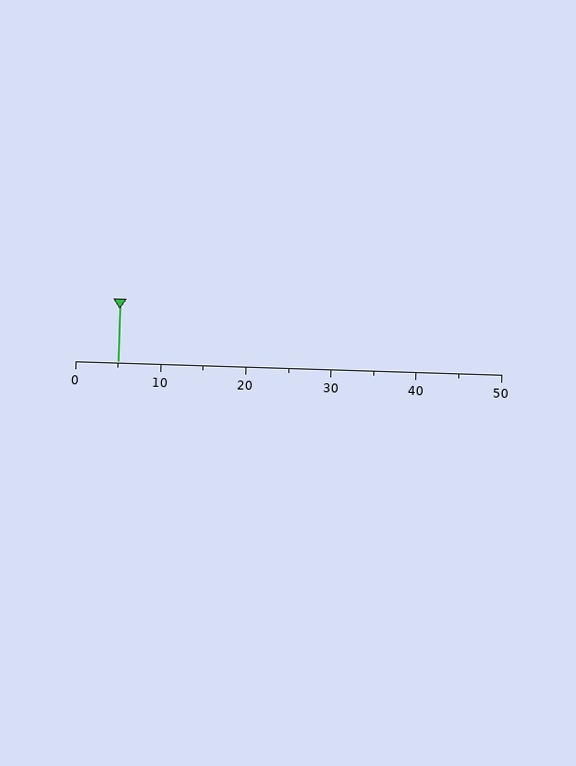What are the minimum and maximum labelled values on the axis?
The axis runs from 0 to 50.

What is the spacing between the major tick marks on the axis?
The major ticks are spaced 10 apart.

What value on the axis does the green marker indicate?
The marker indicates approximately 5.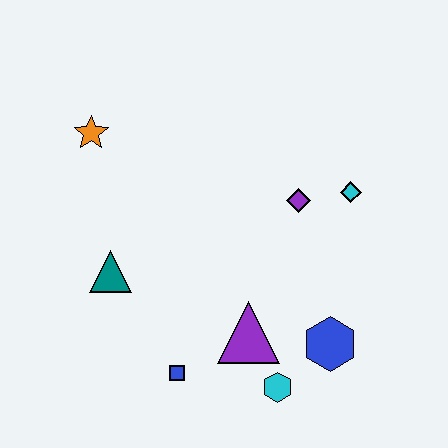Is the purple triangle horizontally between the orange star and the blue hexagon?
Yes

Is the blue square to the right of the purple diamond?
No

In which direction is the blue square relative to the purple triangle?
The blue square is to the left of the purple triangle.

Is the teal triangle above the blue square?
Yes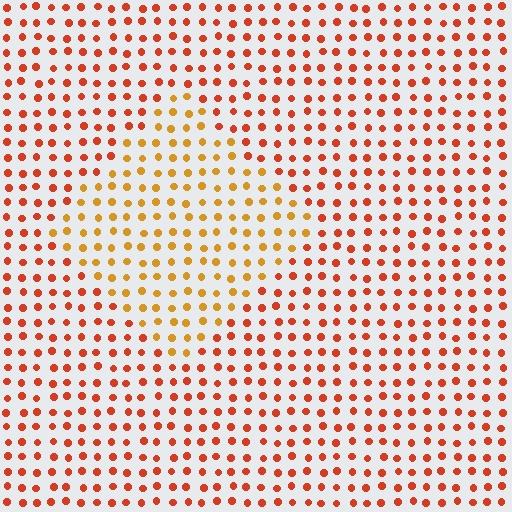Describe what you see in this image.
The image is filled with small red elements in a uniform arrangement. A diamond-shaped region is visible where the elements are tinted to a slightly different hue, forming a subtle color boundary.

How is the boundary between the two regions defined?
The boundary is defined purely by a slight shift in hue (about 31 degrees). Spacing, size, and orientation are identical on both sides.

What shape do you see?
I see a diamond.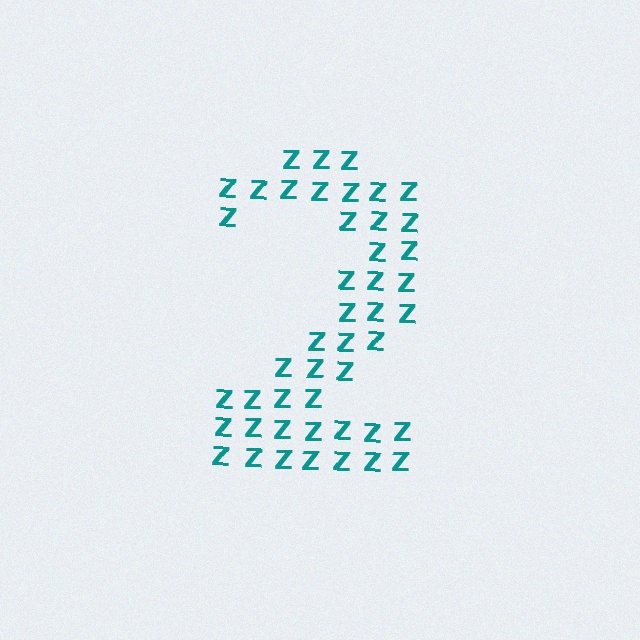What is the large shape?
The large shape is the digit 2.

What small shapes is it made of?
It is made of small letter Z's.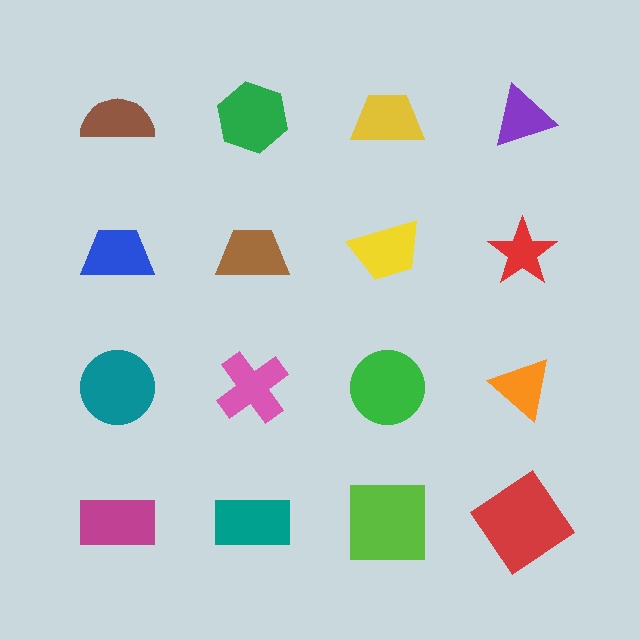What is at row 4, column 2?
A teal rectangle.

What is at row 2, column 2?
A brown trapezoid.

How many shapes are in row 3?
4 shapes.